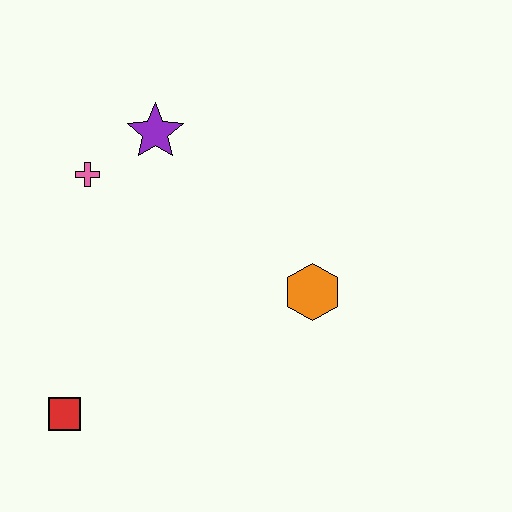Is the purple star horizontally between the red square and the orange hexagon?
Yes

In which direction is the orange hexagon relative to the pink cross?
The orange hexagon is to the right of the pink cross.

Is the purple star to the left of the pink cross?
No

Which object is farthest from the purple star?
The red square is farthest from the purple star.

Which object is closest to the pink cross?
The purple star is closest to the pink cross.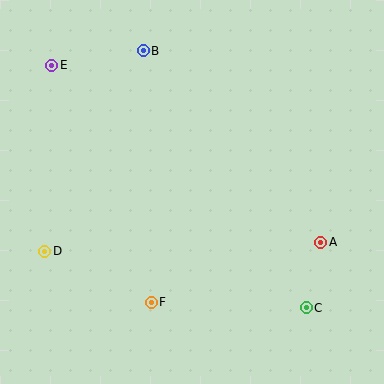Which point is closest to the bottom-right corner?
Point C is closest to the bottom-right corner.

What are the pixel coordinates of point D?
Point D is at (45, 251).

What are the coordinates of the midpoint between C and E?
The midpoint between C and E is at (179, 186).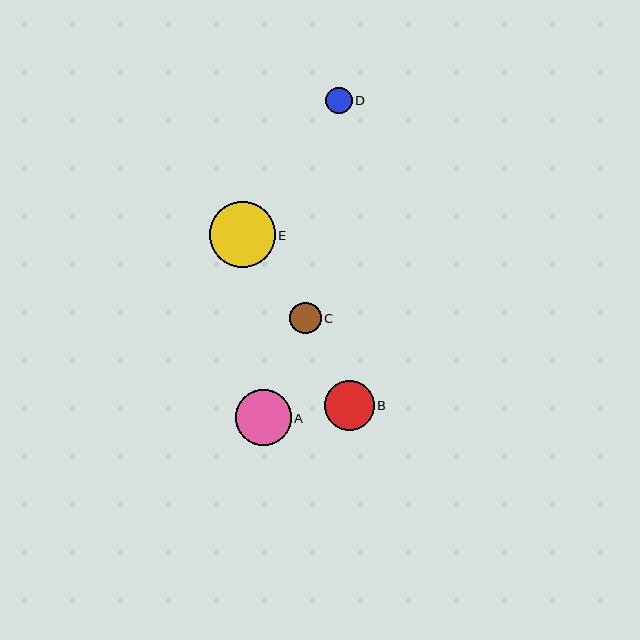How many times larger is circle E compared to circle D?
Circle E is approximately 2.5 times the size of circle D.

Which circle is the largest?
Circle E is the largest with a size of approximately 66 pixels.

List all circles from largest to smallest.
From largest to smallest: E, A, B, C, D.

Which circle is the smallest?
Circle D is the smallest with a size of approximately 26 pixels.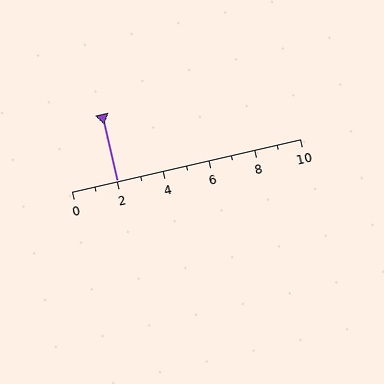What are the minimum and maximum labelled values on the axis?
The axis runs from 0 to 10.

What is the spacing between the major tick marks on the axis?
The major ticks are spaced 2 apart.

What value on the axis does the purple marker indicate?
The marker indicates approximately 2.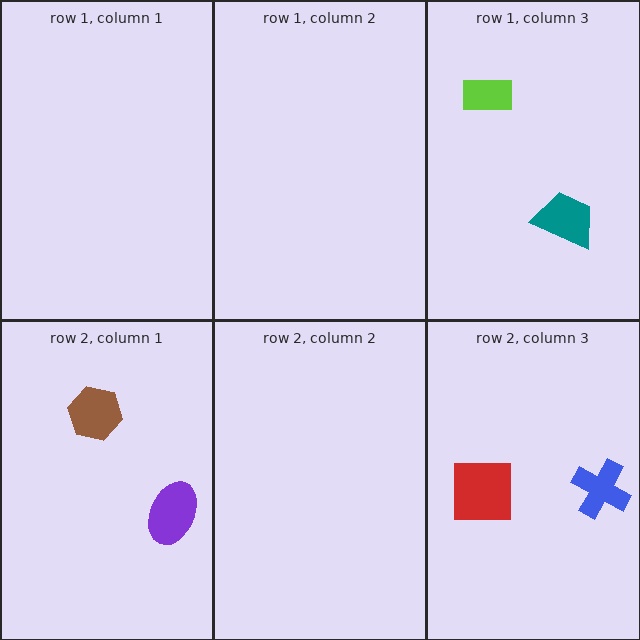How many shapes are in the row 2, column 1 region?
2.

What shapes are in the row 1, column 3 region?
The teal trapezoid, the lime rectangle.